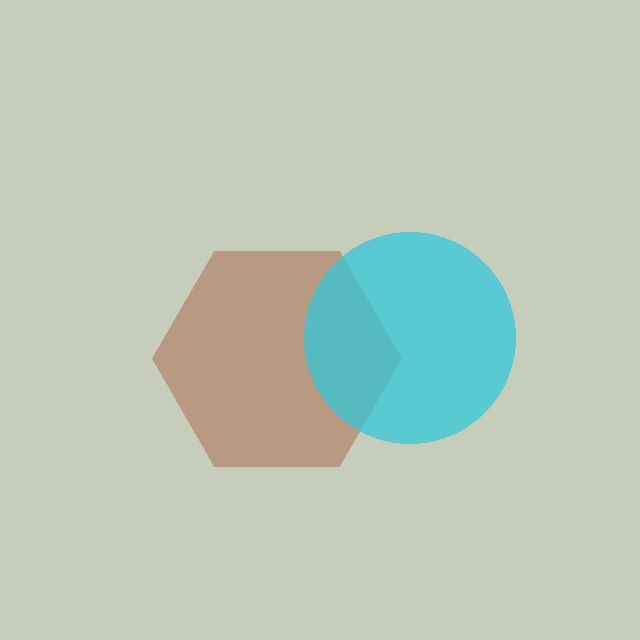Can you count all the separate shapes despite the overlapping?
Yes, there are 2 separate shapes.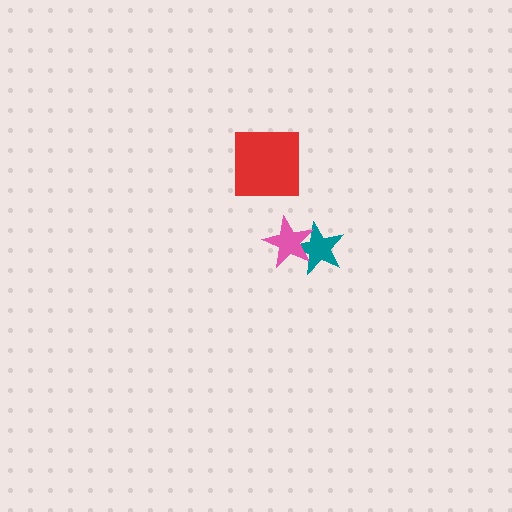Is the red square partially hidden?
No, no other shape covers it.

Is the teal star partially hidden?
Yes, it is partially covered by another shape.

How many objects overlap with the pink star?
1 object overlaps with the pink star.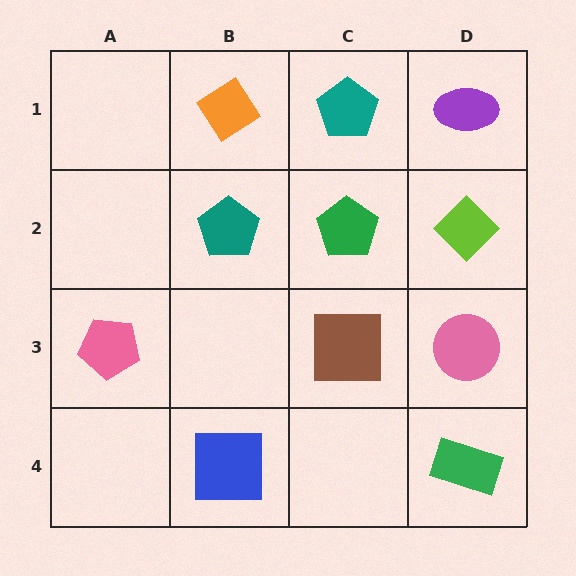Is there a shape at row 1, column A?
No, that cell is empty.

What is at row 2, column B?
A teal pentagon.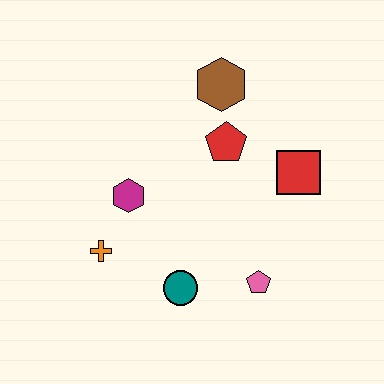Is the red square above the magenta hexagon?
Yes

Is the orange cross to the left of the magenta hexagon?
Yes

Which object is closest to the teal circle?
The pink pentagon is closest to the teal circle.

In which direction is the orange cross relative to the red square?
The orange cross is to the left of the red square.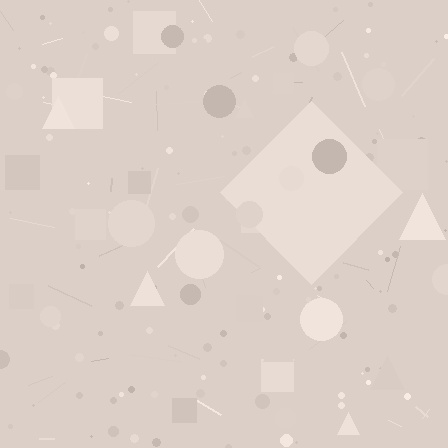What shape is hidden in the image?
A diamond is hidden in the image.